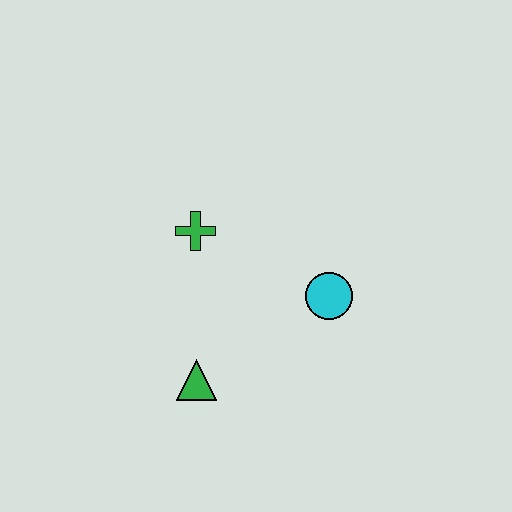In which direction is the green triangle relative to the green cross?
The green triangle is below the green cross.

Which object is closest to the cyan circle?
The green cross is closest to the cyan circle.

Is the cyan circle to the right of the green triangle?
Yes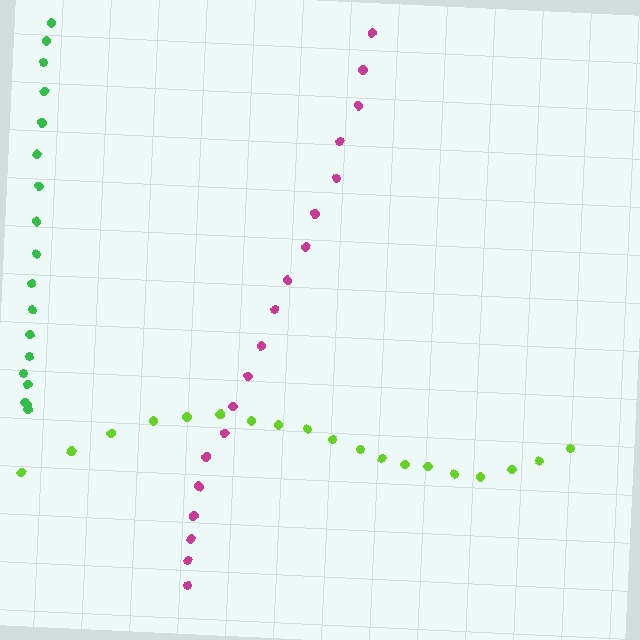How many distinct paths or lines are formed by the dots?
There are 3 distinct paths.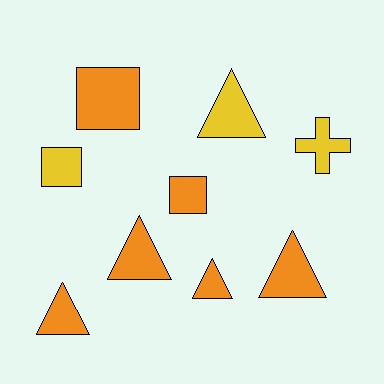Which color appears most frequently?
Orange, with 6 objects.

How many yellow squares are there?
There is 1 yellow square.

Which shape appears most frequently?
Triangle, with 5 objects.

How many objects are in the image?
There are 9 objects.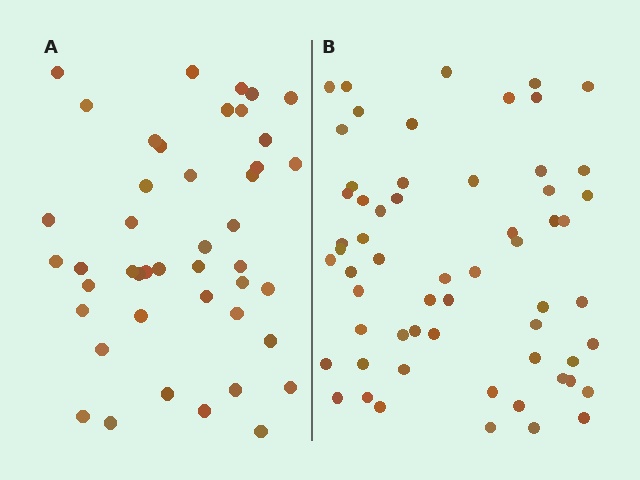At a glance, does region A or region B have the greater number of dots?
Region B (the right region) has more dots.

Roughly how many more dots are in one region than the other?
Region B has approximately 15 more dots than region A.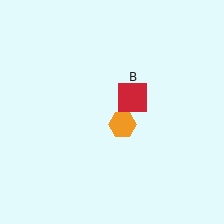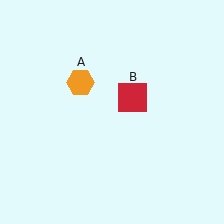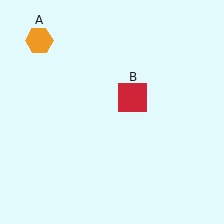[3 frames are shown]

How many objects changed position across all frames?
1 object changed position: orange hexagon (object A).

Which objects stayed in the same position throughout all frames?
Red square (object B) remained stationary.